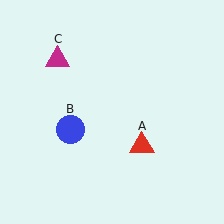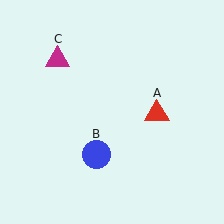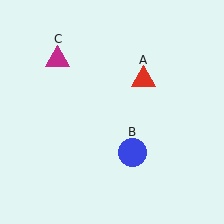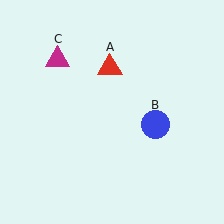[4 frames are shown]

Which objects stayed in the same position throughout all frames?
Magenta triangle (object C) remained stationary.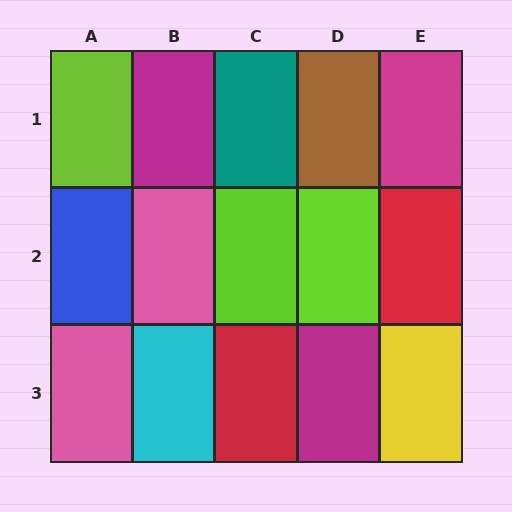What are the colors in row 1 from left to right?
Lime, magenta, teal, brown, magenta.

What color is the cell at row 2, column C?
Lime.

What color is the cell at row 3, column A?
Pink.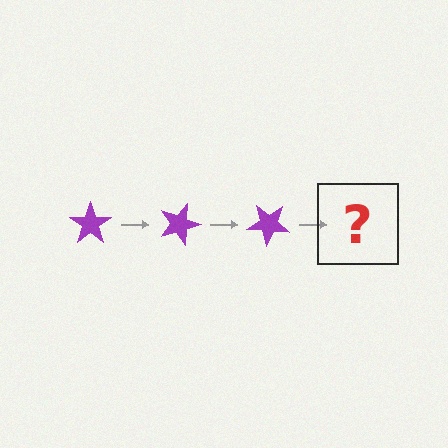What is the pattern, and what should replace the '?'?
The pattern is that the star rotates 20 degrees each step. The '?' should be a purple star rotated 60 degrees.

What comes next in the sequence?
The next element should be a purple star rotated 60 degrees.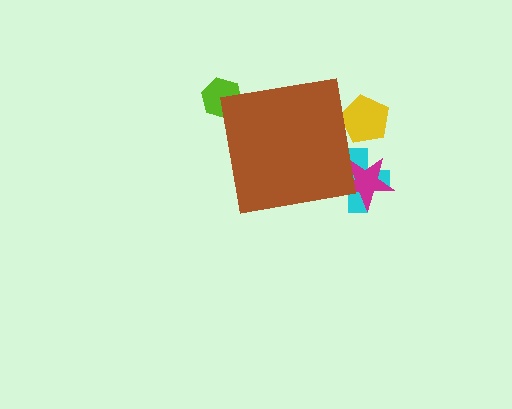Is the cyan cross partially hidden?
Yes, the cyan cross is partially hidden behind the brown square.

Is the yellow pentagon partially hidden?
Yes, the yellow pentagon is partially hidden behind the brown square.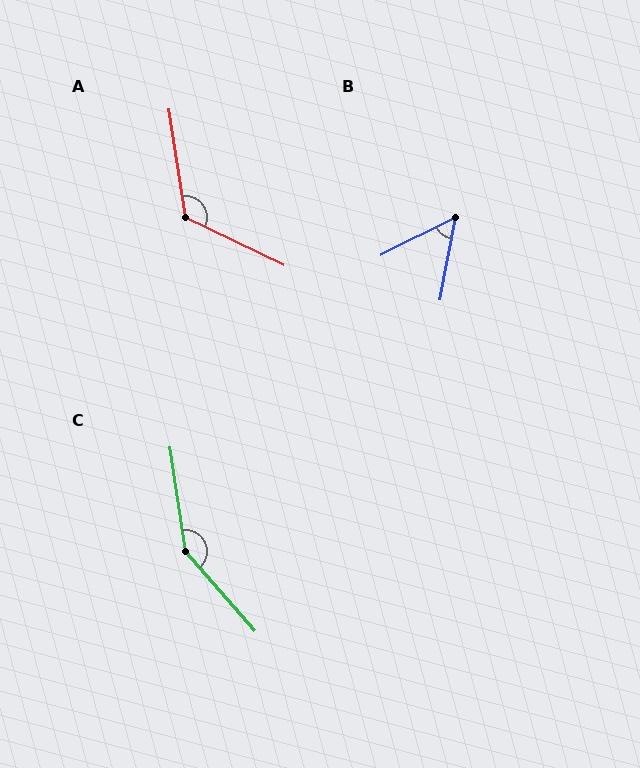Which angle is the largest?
C, at approximately 147 degrees.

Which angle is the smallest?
B, at approximately 53 degrees.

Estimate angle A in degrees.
Approximately 125 degrees.